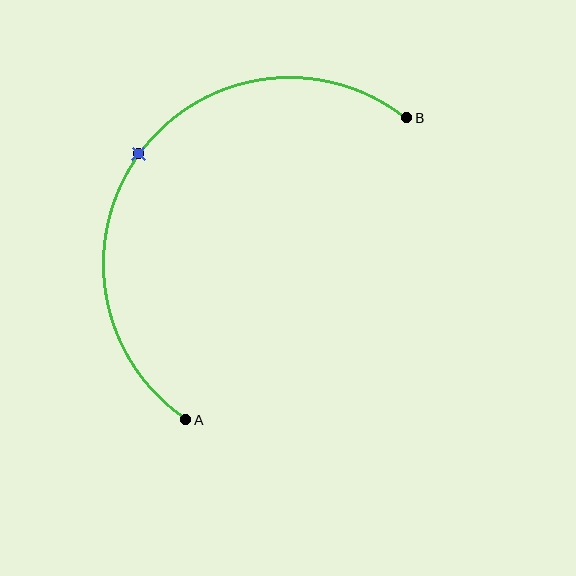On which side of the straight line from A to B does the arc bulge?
The arc bulges above and to the left of the straight line connecting A and B.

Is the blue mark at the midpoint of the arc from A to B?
Yes. The blue mark lies on the arc at equal arc-length from both A and B — it is the arc midpoint.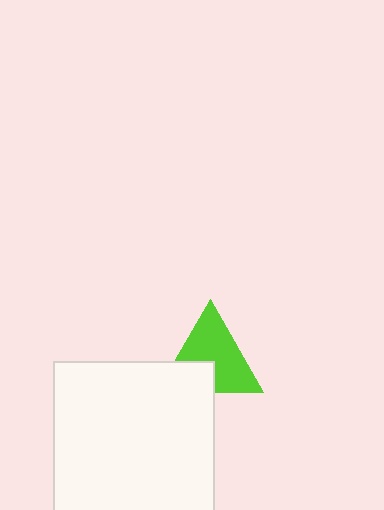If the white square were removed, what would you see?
You would see the complete lime triangle.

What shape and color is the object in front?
The object in front is a white square.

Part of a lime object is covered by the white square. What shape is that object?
It is a triangle.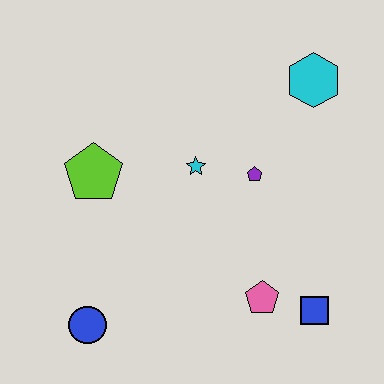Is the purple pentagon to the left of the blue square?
Yes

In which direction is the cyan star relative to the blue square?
The cyan star is above the blue square.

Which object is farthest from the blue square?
The lime pentagon is farthest from the blue square.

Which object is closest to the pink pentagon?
The blue square is closest to the pink pentagon.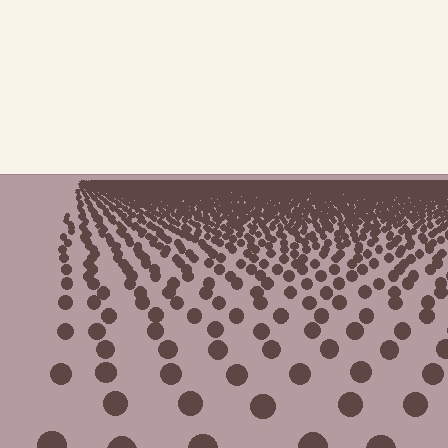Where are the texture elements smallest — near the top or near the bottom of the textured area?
Near the top.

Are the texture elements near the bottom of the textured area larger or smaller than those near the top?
Larger. Near the bottom, elements are closer to the viewer and appear at a bigger on-screen size.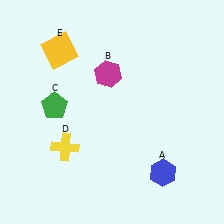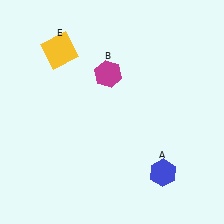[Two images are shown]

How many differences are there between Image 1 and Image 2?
There are 2 differences between the two images.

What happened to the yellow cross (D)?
The yellow cross (D) was removed in Image 2. It was in the bottom-left area of Image 1.